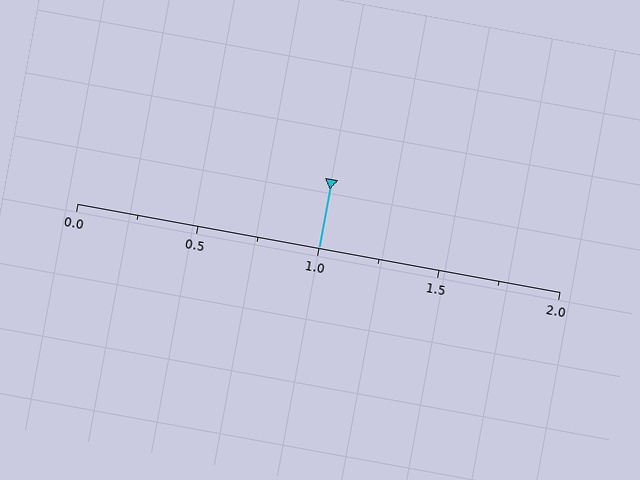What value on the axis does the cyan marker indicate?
The marker indicates approximately 1.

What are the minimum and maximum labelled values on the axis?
The axis runs from 0.0 to 2.0.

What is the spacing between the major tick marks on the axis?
The major ticks are spaced 0.5 apart.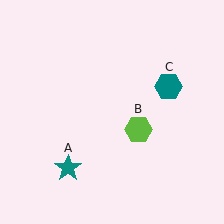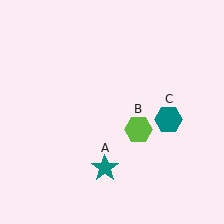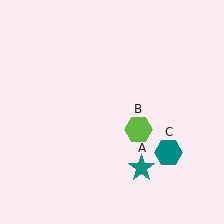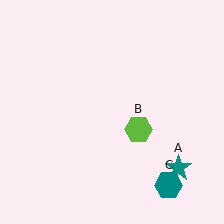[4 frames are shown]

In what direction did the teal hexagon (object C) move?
The teal hexagon (object C) moved down.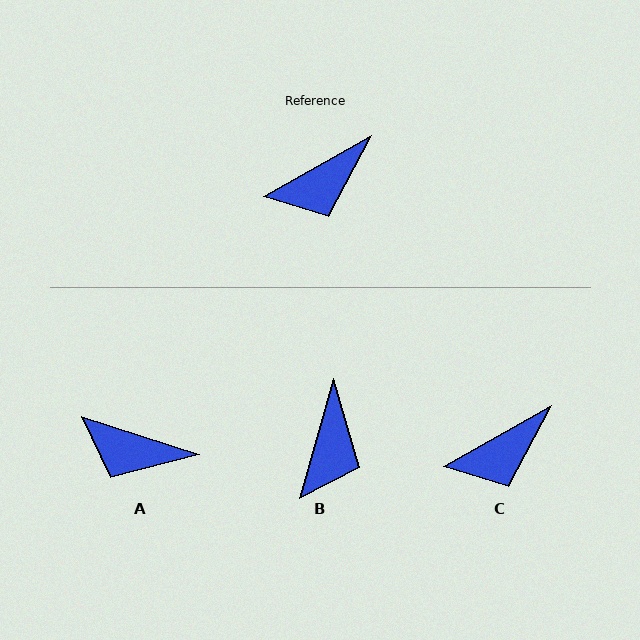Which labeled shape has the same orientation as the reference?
C.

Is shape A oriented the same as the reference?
No, it is off by about 47 degrees.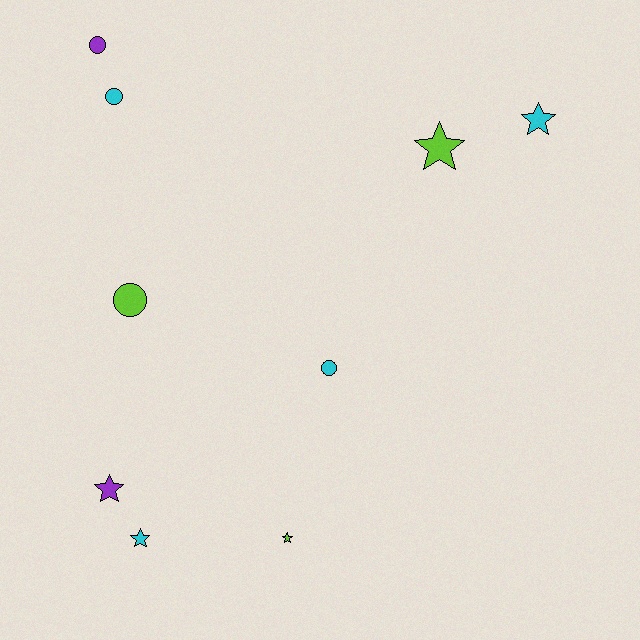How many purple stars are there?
There is 1 purple star.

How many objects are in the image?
There are 9 objects.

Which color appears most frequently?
Cyan, with 4 objects.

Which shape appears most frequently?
Star, with 5 objects.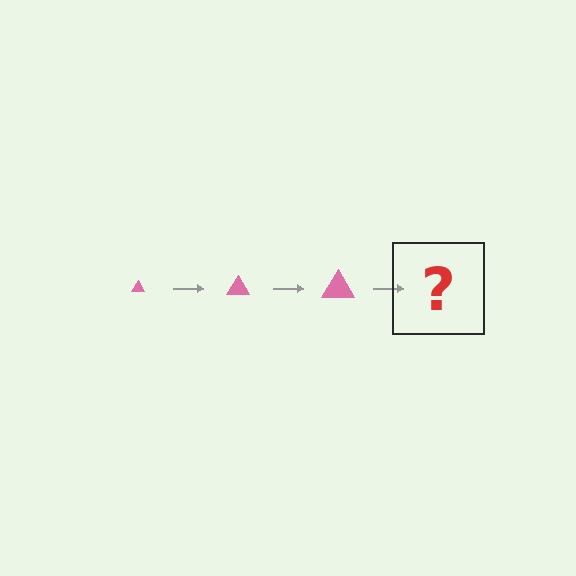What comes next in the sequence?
The next element should be a pink triangle, larger than the previous one.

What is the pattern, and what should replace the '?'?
The pattern is that the triangle gets progressively larger each step. The '?' should be a pink triangle, larger than the previous one.